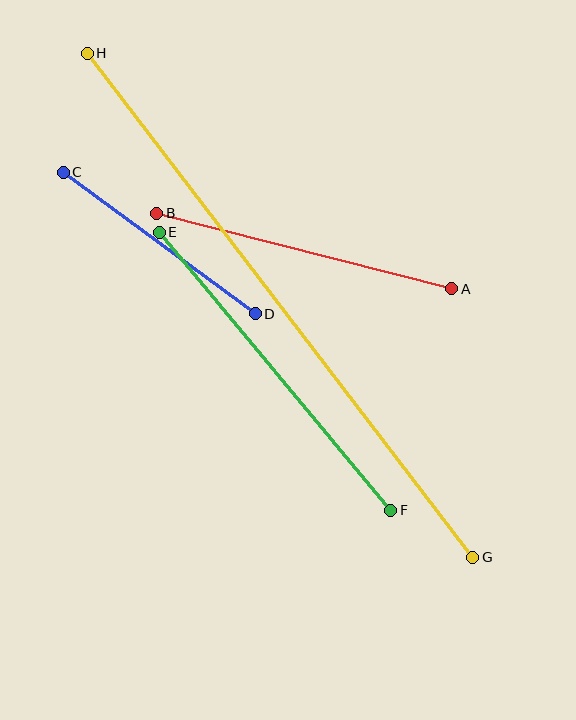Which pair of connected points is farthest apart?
Points G and H are farthest apart.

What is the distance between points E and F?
The distance is approximately 362 pixels.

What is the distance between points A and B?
The distance is approximately 304 pixels.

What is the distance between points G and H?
The distance is approximately 634 pixels.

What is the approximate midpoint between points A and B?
The midpoint is at approximately (304, 251) pixels.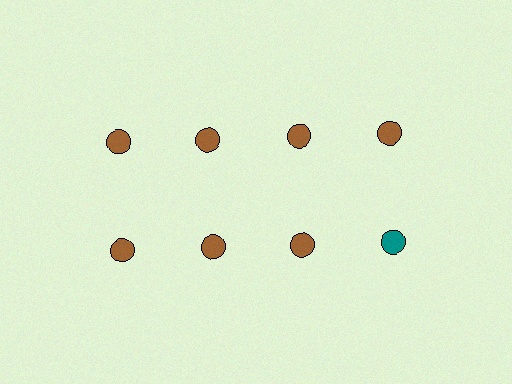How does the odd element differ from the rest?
It has a different color: teal instead of brown.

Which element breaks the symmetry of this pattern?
The teal circle in the second row, second from right column breaks the symmetry. All other shapes are brown circles.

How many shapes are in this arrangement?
There are 8 shapes arranged in a grid pattern.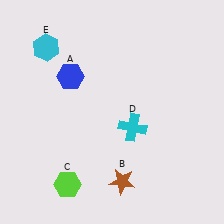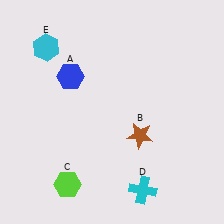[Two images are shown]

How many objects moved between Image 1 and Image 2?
2 objects moved between the two images.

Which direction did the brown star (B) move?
The brown star (B) moved up.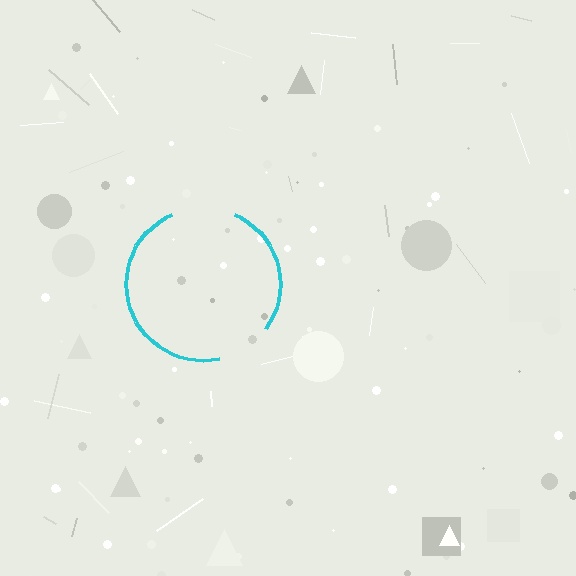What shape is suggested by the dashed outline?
The dashed outline suggests a circle.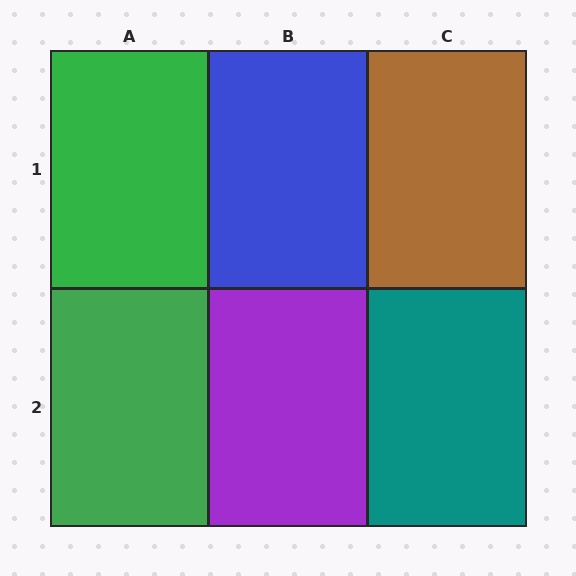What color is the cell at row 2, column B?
Purple.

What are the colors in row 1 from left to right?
Green, blue, brown.